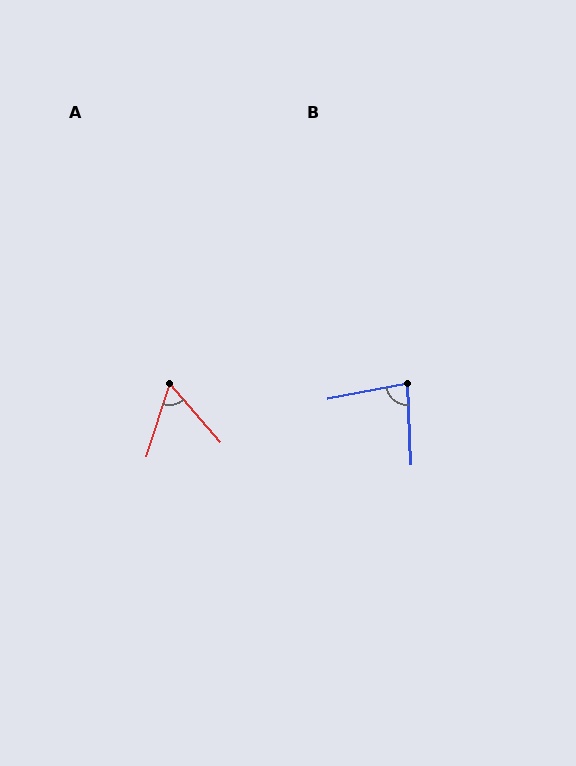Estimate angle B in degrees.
Approximately 82 degrees.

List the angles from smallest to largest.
A (58°), B (82°).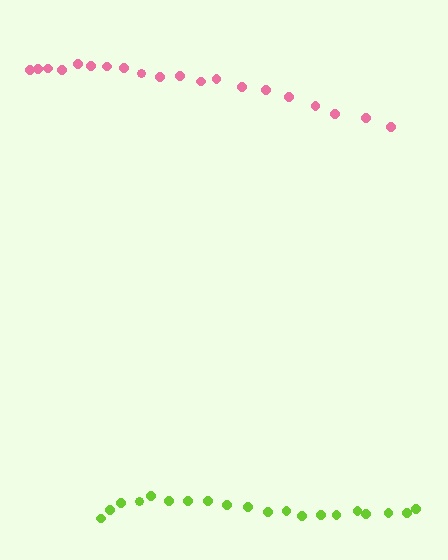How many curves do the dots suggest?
There are 2 distinct paths.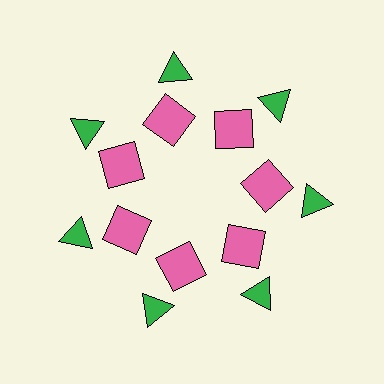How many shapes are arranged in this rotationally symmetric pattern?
There are 14 shapes, arranged in 7 groups of 2.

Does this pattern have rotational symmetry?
Yes, this pattern has 7-fold rotational symmetry. It looks the same after rotating 51 degrees around the center.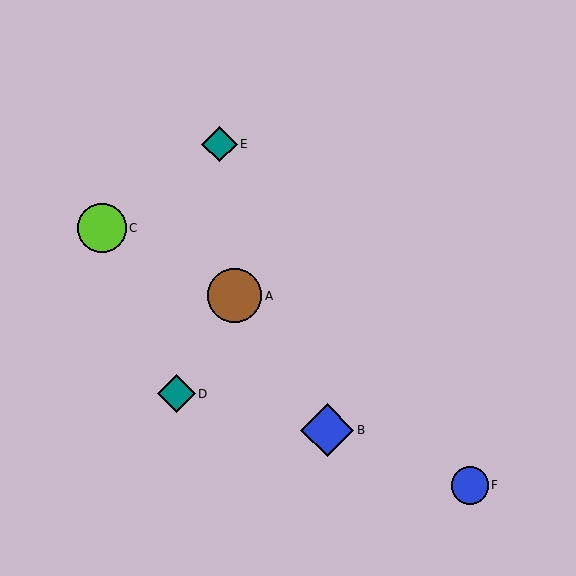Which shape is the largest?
The brown circle (labeled A) is the largest.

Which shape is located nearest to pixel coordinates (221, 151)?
The teal diamond (labeled E) at (220, 144) is nearest to that location.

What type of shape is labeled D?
Shape D is a teal diamond.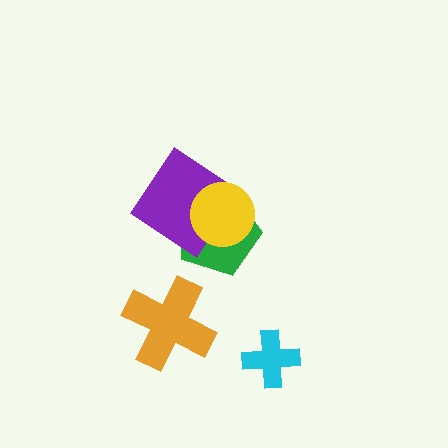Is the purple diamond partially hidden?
Yes, it is partially covered by another shape.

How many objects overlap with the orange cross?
0 objects overlap with the orange cross.